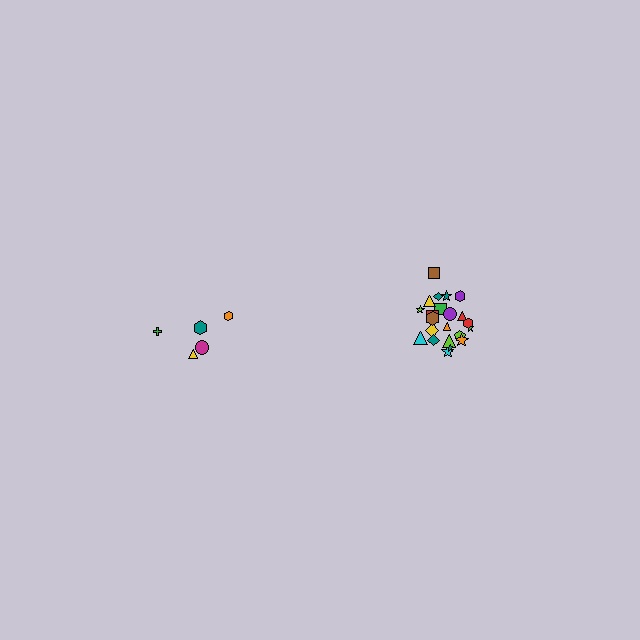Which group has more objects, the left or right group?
The right group.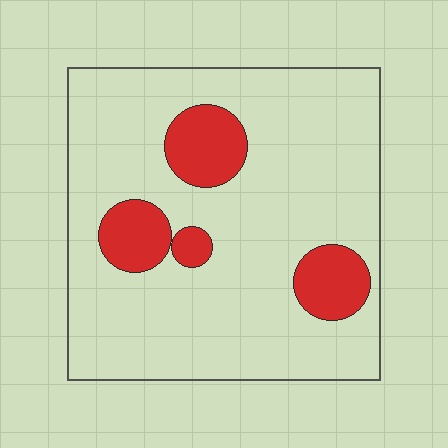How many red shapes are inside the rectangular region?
4.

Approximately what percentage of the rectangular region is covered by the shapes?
Approximately 15%.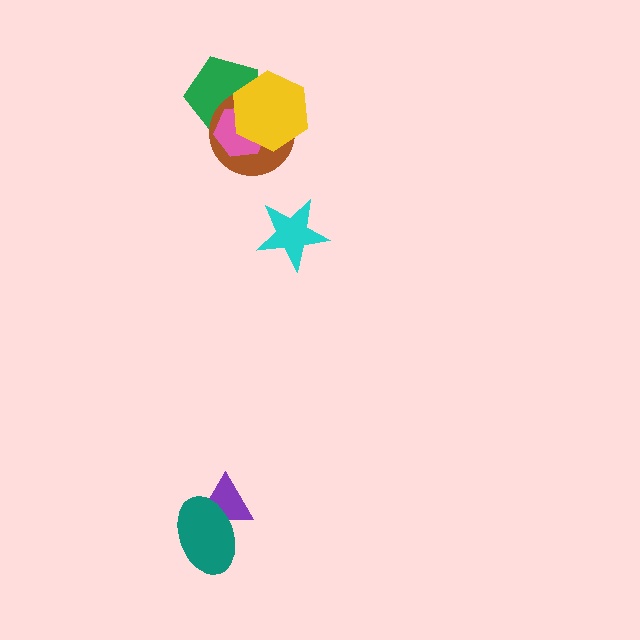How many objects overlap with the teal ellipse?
1 object overlaps with the teal ellipse.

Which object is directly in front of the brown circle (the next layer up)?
The pink hexagon is directly in front of the brown circle.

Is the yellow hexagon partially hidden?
No, no other shape covers it.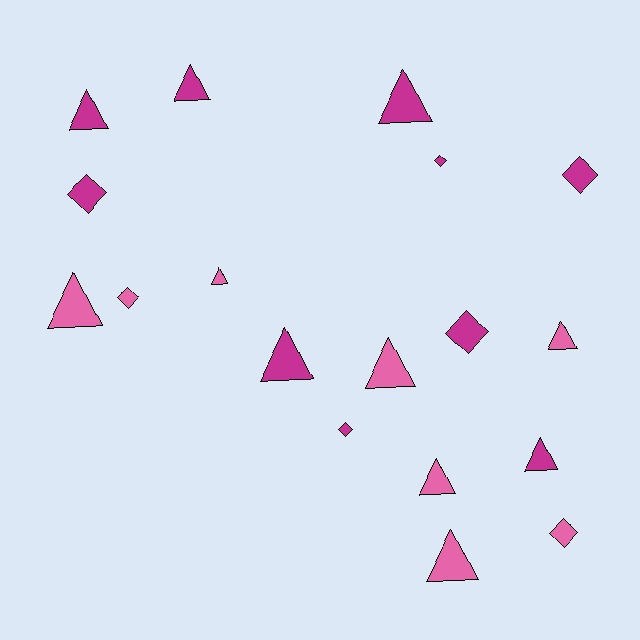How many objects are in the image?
There are 18 objects.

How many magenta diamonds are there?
There are 5 magenta diamonds.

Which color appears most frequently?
Magenta, with 10 objects.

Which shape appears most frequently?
Triangle, with 11 objects.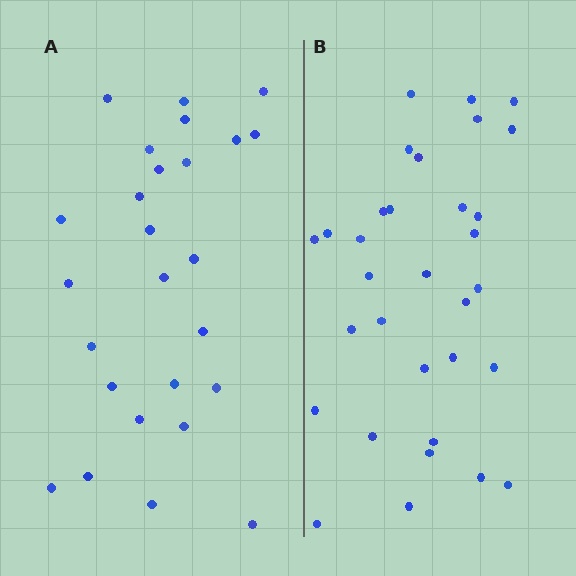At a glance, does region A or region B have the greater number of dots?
Region B (the right region) has more dots.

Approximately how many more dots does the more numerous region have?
Region B has about 6 more dots than region A.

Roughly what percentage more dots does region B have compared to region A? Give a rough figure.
About 25% more.